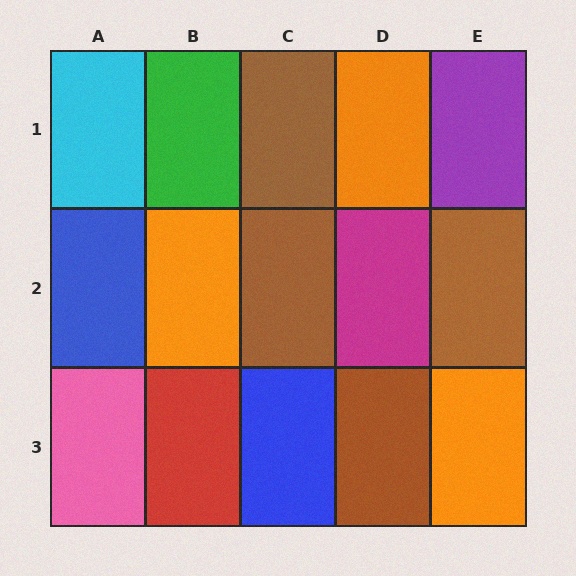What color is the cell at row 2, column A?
Blue.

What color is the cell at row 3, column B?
Red.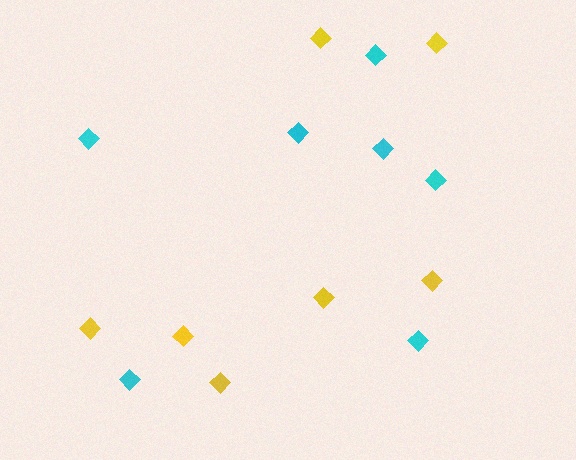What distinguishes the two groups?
There are 2 groups: one group of yellow diamonds (7) and one group of cyan diamonds (7).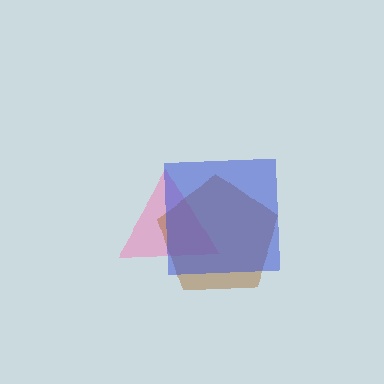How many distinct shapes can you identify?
There are 3 distinct shapes: a pink triangle, a brown pentagon, a blue square.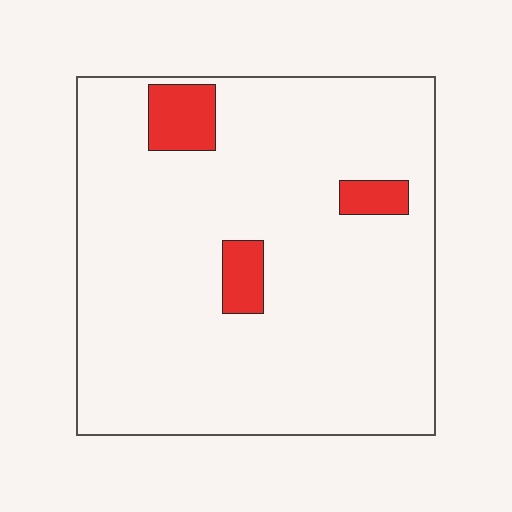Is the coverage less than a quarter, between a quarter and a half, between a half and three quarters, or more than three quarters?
Less than a quarter.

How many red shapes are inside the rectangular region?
3.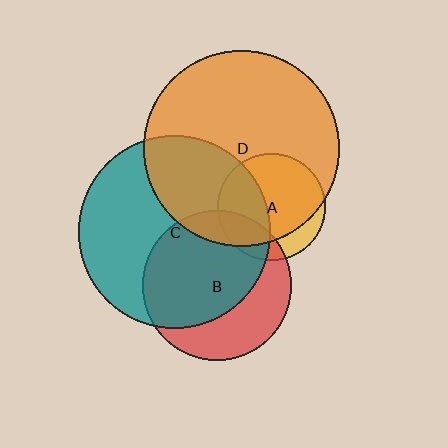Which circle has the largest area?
Circle D (orange).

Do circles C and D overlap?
Yes.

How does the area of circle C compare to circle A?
Approximately 3.2 times.